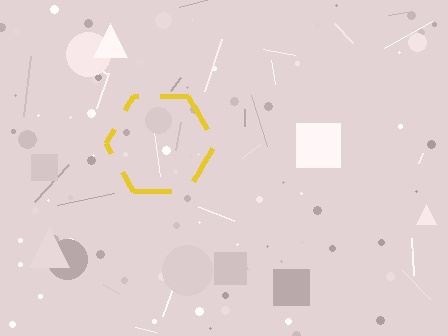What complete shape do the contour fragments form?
The contour fragments form a hexagon.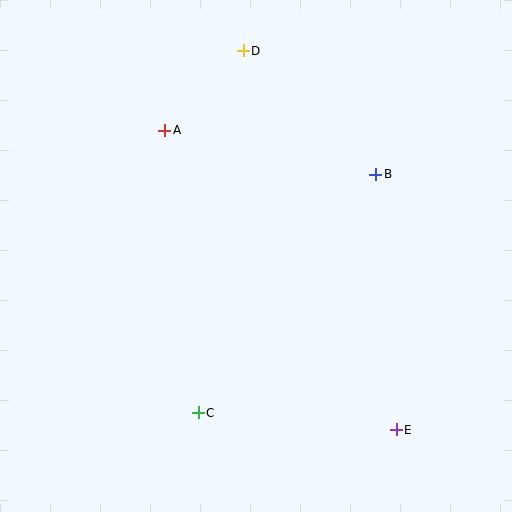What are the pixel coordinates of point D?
Point D is at (243, 51).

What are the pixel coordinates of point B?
Point B is at (376, 174).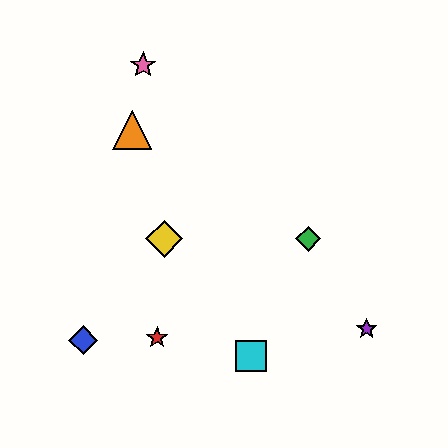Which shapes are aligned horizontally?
The green diamond, the yellow diamond are aligned horizontally.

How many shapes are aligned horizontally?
2 shapes (the green diamond, the yellow diamond) are aligned horizontally.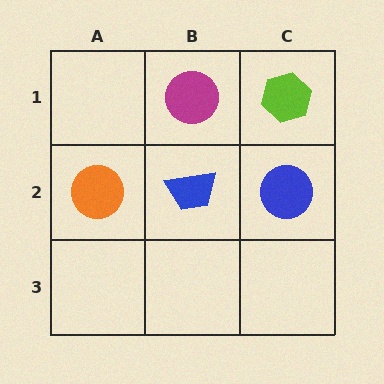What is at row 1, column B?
A magenta circle.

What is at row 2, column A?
An orange circle.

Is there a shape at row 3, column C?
No, that cell is empty.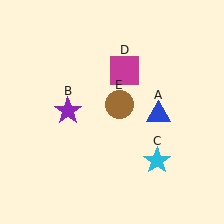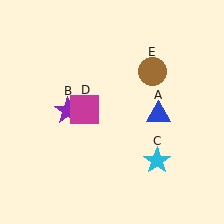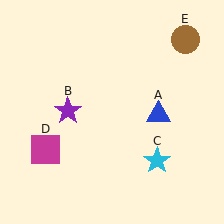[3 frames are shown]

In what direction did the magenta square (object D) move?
The magenta square (object D) moved down and to the left.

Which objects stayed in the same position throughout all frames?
Blue triangle (object A) and purple star (object B) and cyan star (object C) remained stationary.